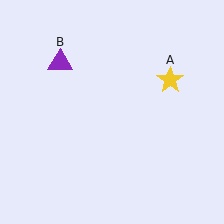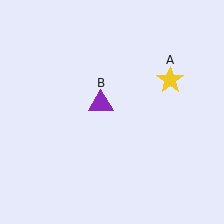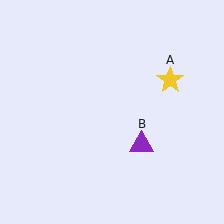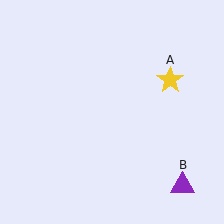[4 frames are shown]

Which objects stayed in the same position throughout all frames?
Yellow star (object A) remained stationary.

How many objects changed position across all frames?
1 object changed position: purple triangle (object B).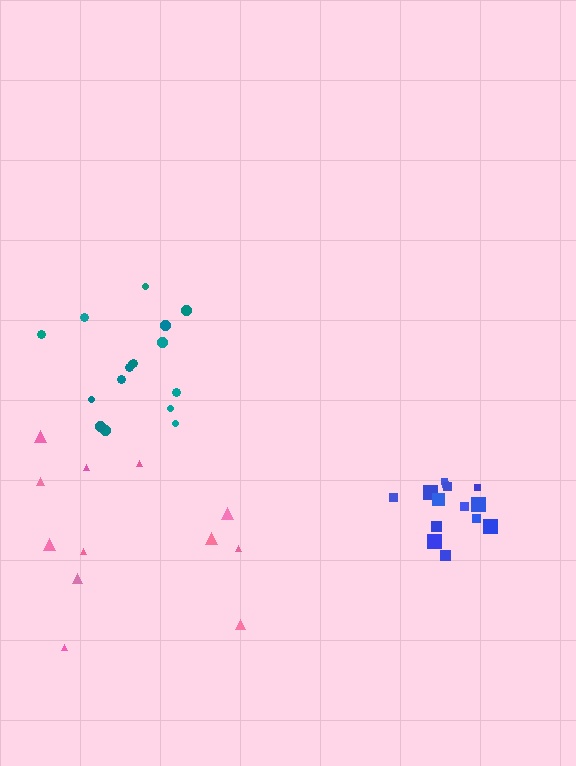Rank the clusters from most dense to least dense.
blue, teal, pink.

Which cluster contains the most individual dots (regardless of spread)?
Teal (16).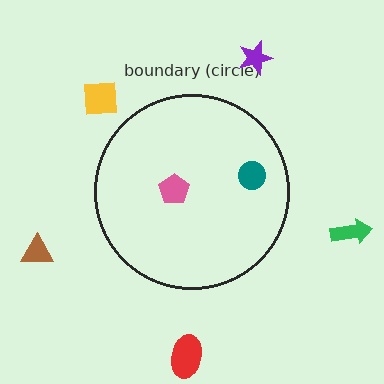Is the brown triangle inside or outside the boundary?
Outside.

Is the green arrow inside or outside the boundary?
Outside.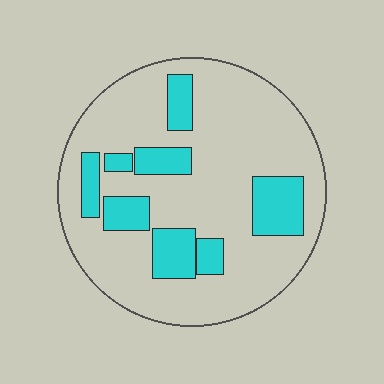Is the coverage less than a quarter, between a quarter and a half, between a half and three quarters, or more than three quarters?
Less than a quarter.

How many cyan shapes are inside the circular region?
8.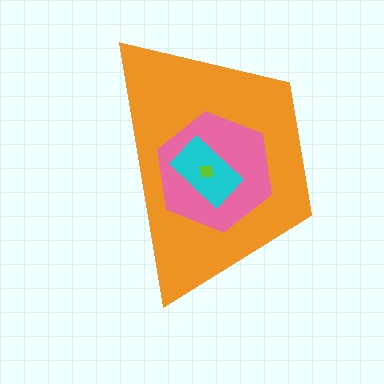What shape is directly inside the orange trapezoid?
The pink hexagon.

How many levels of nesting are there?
4.